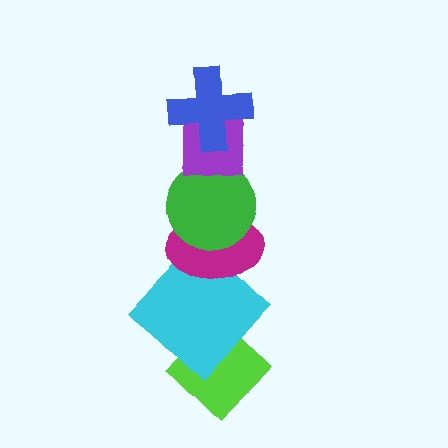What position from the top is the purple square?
The purple square is 2nd from the top.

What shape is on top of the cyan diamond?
The magenta ellipse is on top of the cyan diamond.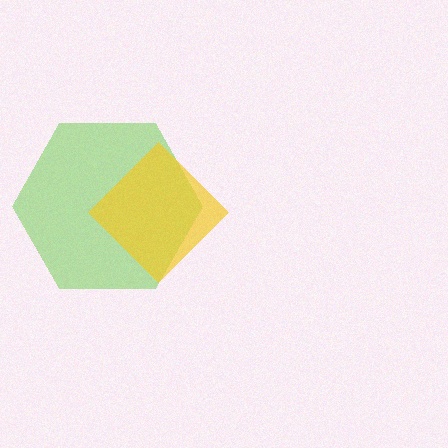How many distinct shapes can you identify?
There are 2 distinct shapes: a lime hexagon, a yellow diamond.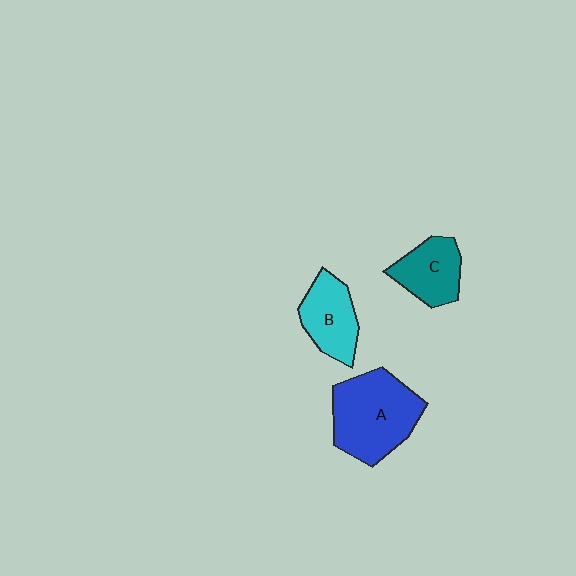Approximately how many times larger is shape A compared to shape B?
Approximately 1.6 times.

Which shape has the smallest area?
Shape C (teal).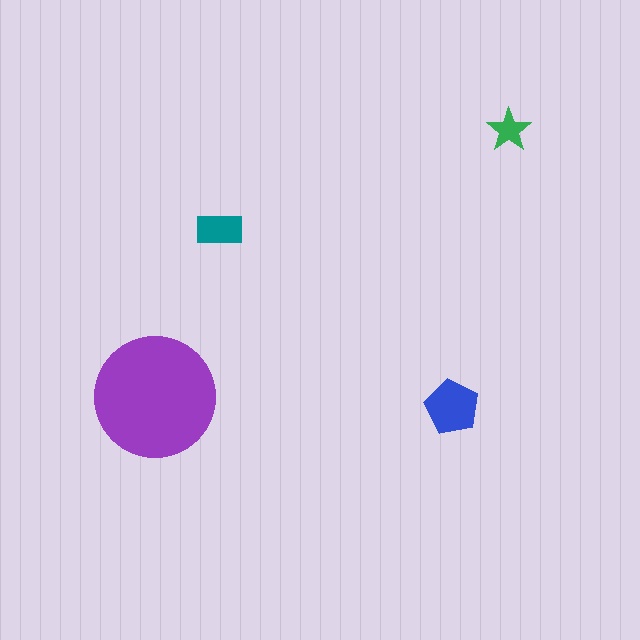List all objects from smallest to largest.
The green star, the teal rectangle, the blue pentagon, the purple circle.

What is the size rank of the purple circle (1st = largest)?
1st.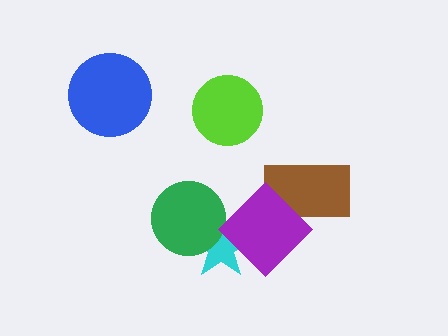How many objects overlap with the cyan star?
2 objects overlap with the cyan star.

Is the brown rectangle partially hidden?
Yes, it is partially covered by another shape.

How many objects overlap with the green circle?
1 object overlaps with the green circle.